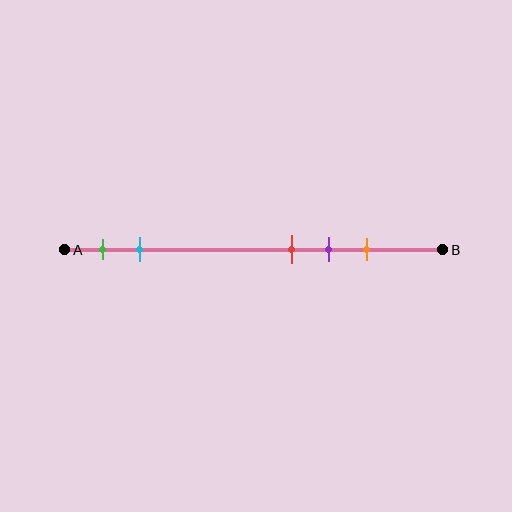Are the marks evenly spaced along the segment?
No, the marks are not evenly spaced.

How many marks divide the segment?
There are 5 marks dividing the segment.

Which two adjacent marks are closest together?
The red and purple marks are the closest adjacent pair.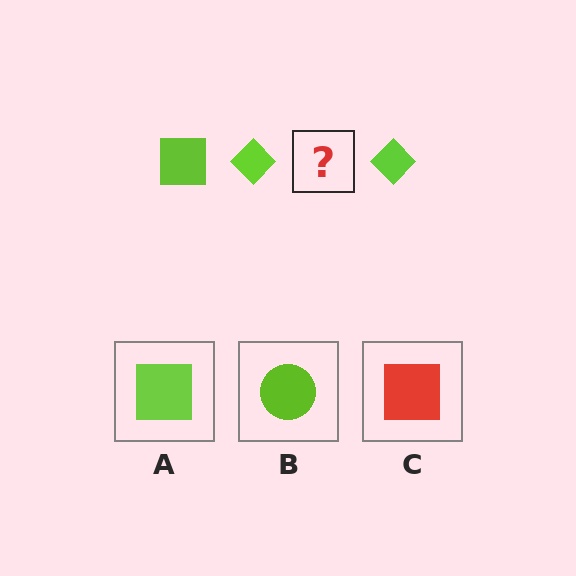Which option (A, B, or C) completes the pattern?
A.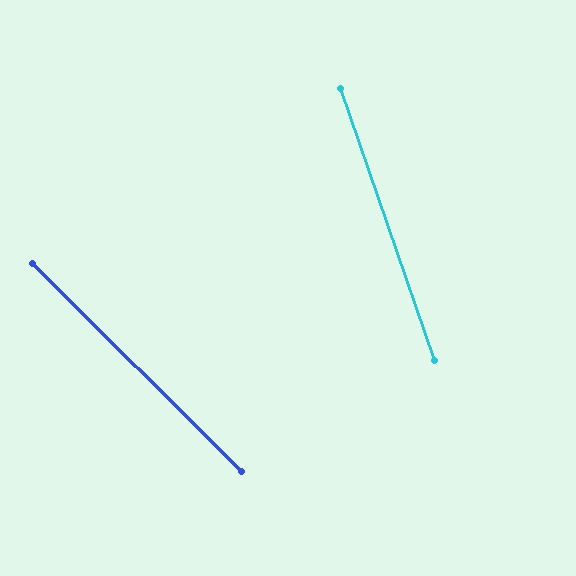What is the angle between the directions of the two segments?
Approximately 26 degrees.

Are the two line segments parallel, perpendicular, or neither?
Neither parallel nor perpendicular — they differ by about 26°.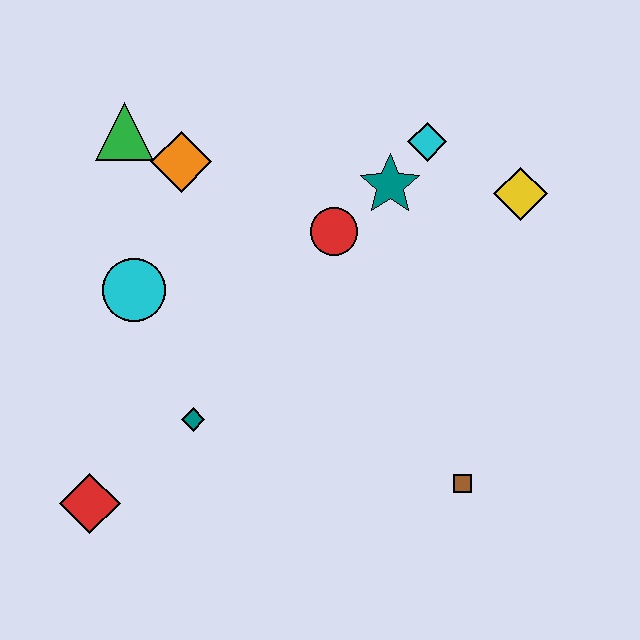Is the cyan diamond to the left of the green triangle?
No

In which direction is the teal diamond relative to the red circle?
The teal diamond is below the red circle.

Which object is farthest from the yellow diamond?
The red diamond is farthest from the yellow diamond.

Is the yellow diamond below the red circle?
No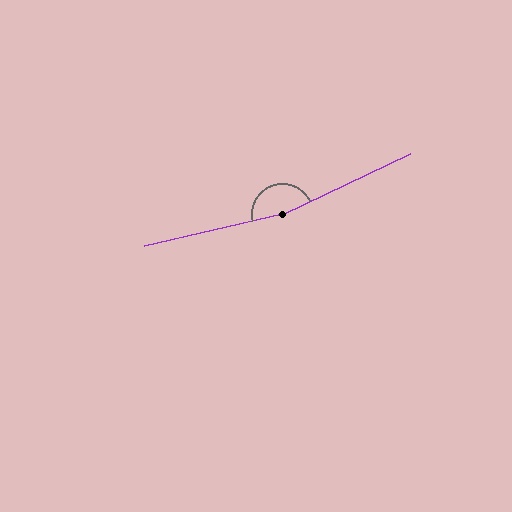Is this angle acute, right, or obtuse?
It is obtuse.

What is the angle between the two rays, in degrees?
Approximately 168 degrees.